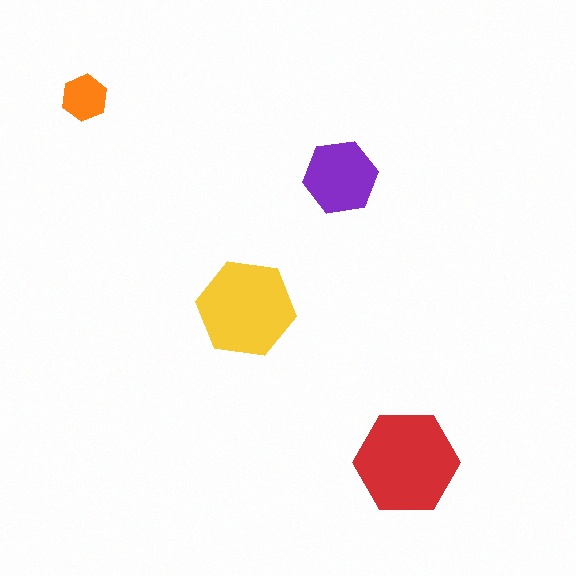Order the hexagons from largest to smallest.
the red one, the yellow one, the purple one, the orange one.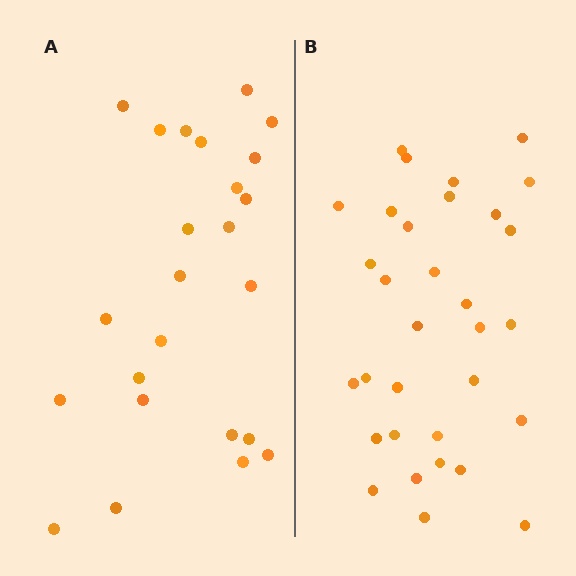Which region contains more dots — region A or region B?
Region B (the right region) has more dots.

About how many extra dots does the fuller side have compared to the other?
Region B has roughly 8 or so more dots than region A.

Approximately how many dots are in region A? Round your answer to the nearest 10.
About 20 dots. (The exact count is 24, which rounds to 20.)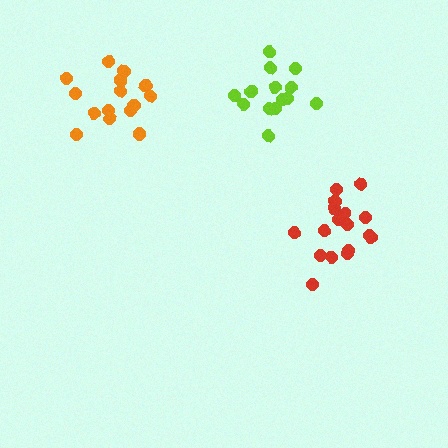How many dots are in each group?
Group 1: 15 dots, Group 2: 18 dots, Group 3: 14 dots (47 total).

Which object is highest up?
The lime cluster is topmost.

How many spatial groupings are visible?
There are 3 spatial groupings.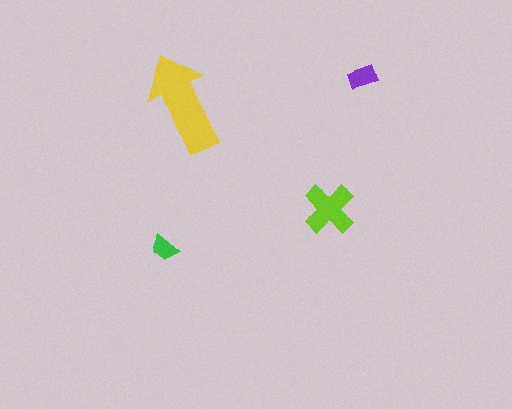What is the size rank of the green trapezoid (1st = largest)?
4th.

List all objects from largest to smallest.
The yellow arrow, the lime cross, the purple rectangle, the green trapezoid.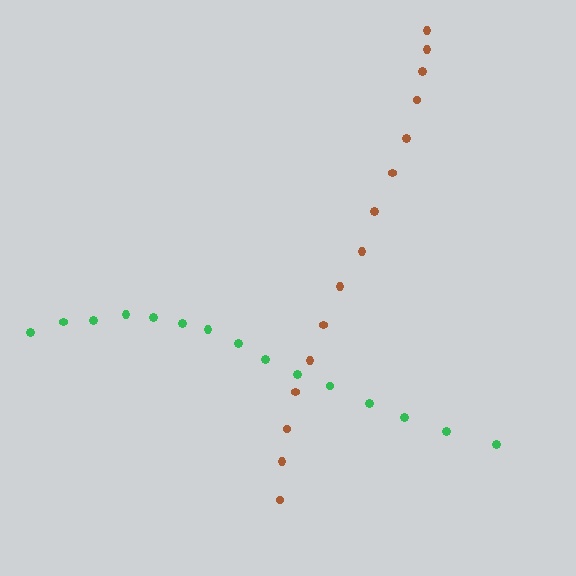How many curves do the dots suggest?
There are 2 distinct paths.